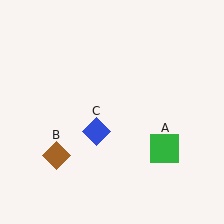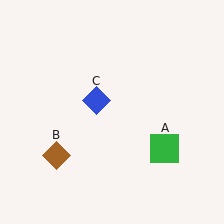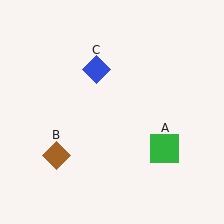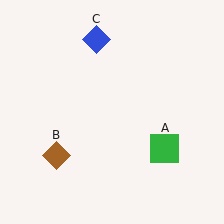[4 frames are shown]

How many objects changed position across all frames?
1 object changed position: blue diamond (object C).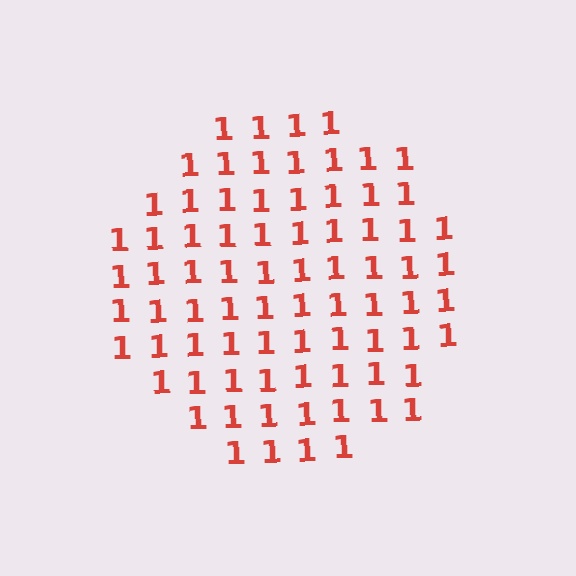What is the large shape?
The large shape is a circle.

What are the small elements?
The small elements are digit 1's.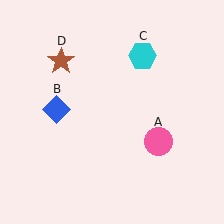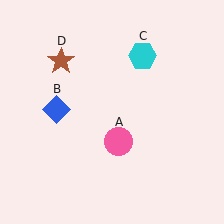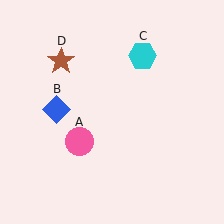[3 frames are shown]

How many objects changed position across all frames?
1 object changed position: pink circle (object A).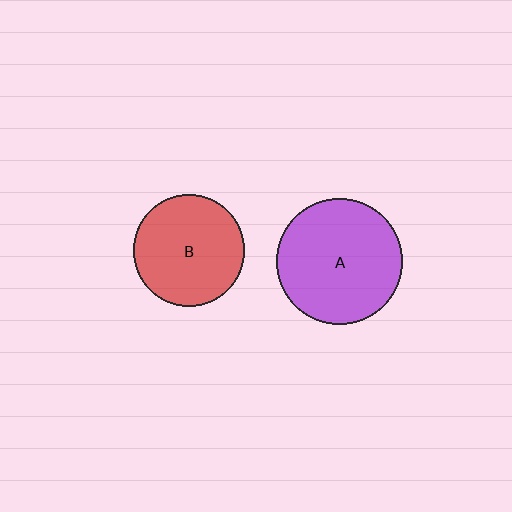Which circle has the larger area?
Circle A (purple).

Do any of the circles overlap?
No, none of the circles overlap.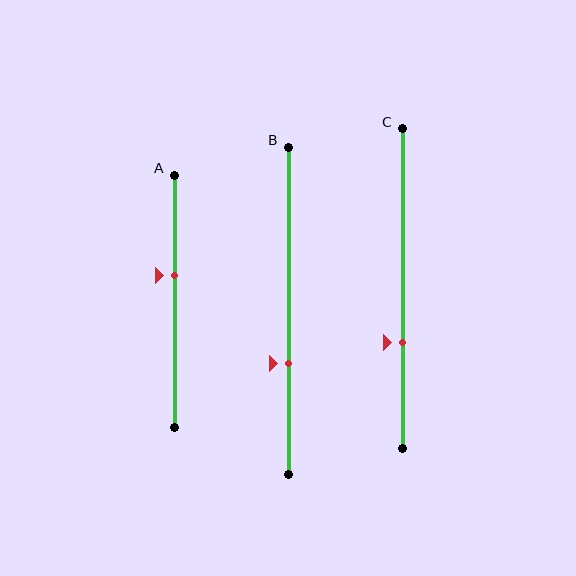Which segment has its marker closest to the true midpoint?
Segment A has its marker closest to the true midpoint.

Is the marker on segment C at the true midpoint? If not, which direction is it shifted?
No, the marker on segment C is shifted downward by about 17% of the segment length.